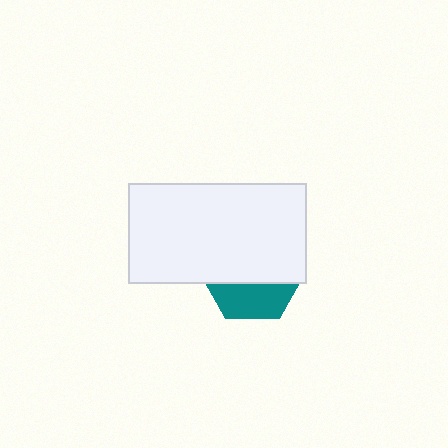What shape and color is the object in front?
The object in front is a white rectangle.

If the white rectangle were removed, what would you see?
You would see the complete teal hexagon.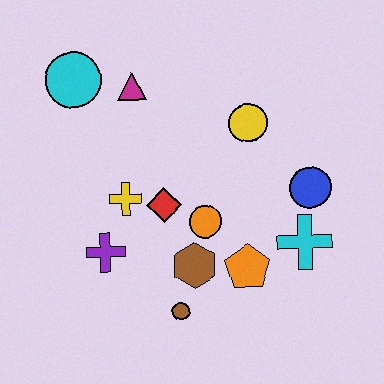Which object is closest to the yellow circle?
The blue circle is closest to the yellow circle.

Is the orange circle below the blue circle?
Yes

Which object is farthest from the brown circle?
The cyan circle is farthest from the brown circle.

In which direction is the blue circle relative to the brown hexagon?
The blue circle is to the right of the brown hexagon.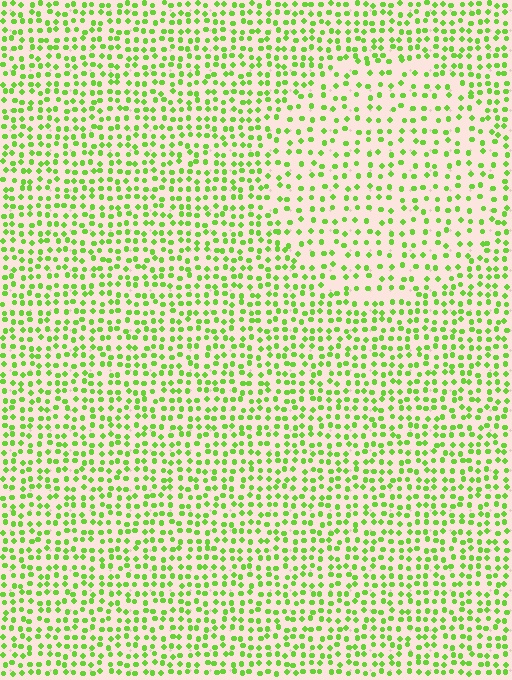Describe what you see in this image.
The image contains small lime elements arranged at two different densities. A circle-shaped region is visible where the elements are less densely packed than the surrounding area.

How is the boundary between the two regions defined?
The boundary is defined by a change in element density (approximately 1.7x ratio). All elements are the same color, size, and shape.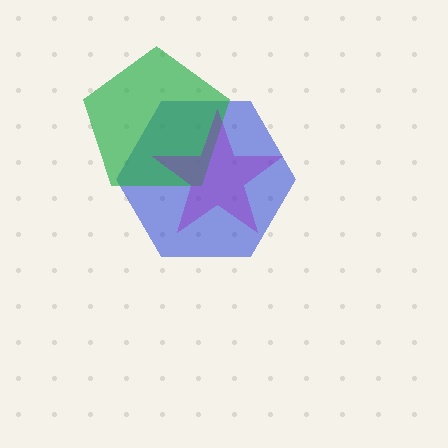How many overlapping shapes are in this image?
There are 3 overlapping shapes in the image.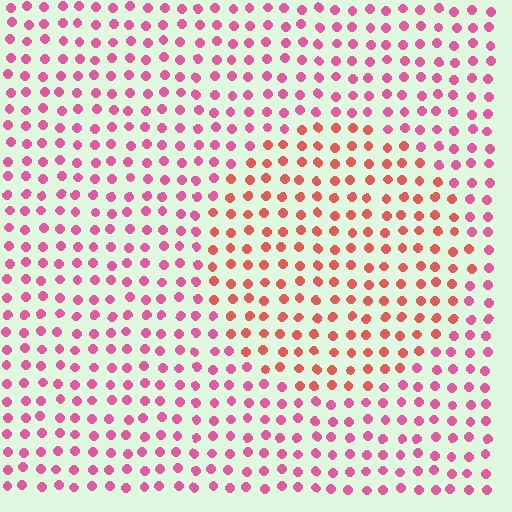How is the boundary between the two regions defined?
The boundary is defined purely by a slight shift in hue (about 34 degrees). Spacing, size, and orientation are identical on both sides.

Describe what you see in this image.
The image is filled with small pink elements in a uniform arrangement. A circle-shaped region is visible where the elements are tinted to a slightly different hue, forming a subtle color boundary.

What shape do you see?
I see a circle.